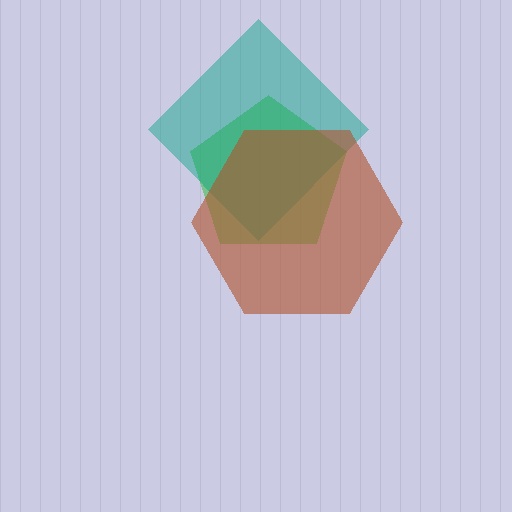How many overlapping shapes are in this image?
There are 3 overlapping shapes in the image.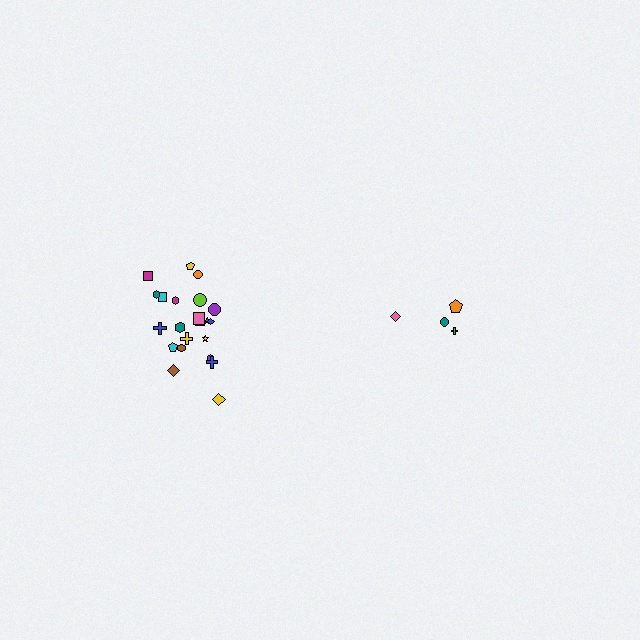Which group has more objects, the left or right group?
The left group.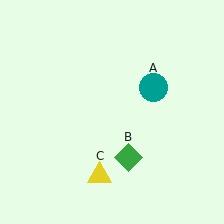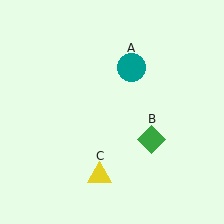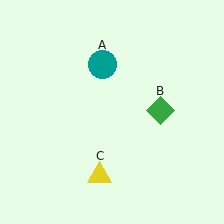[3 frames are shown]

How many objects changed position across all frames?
2 objects changed position: teal circle (object A), green diamond (object B).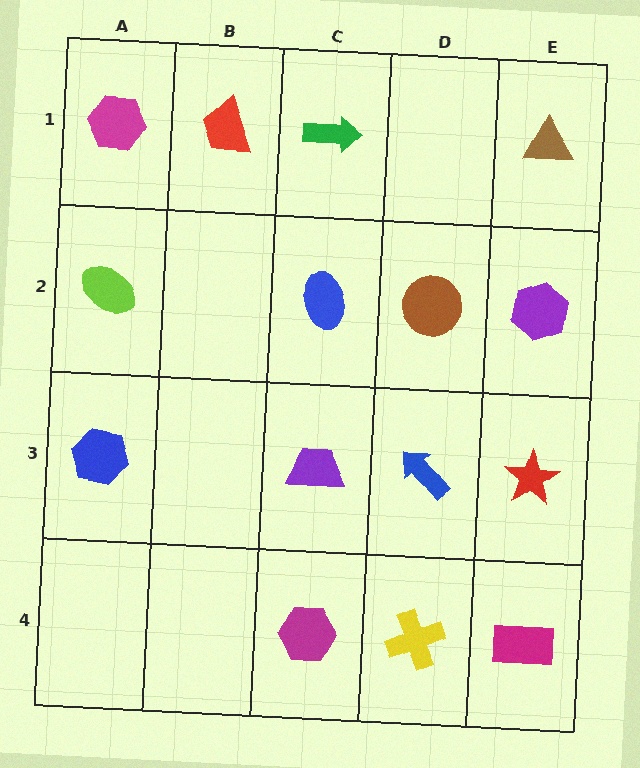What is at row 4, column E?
A magenta rectangle.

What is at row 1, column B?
A red trapezoid.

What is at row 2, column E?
A purple hexagon.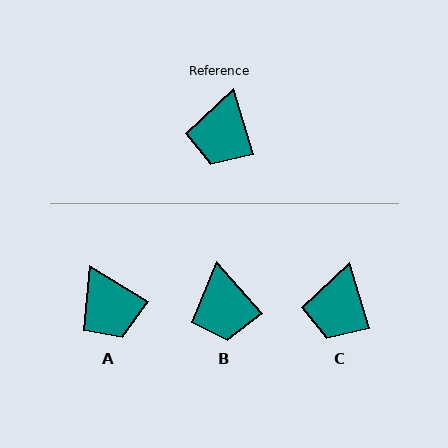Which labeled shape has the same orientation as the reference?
C.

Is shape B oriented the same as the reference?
No, it is off by about 24 degrees.